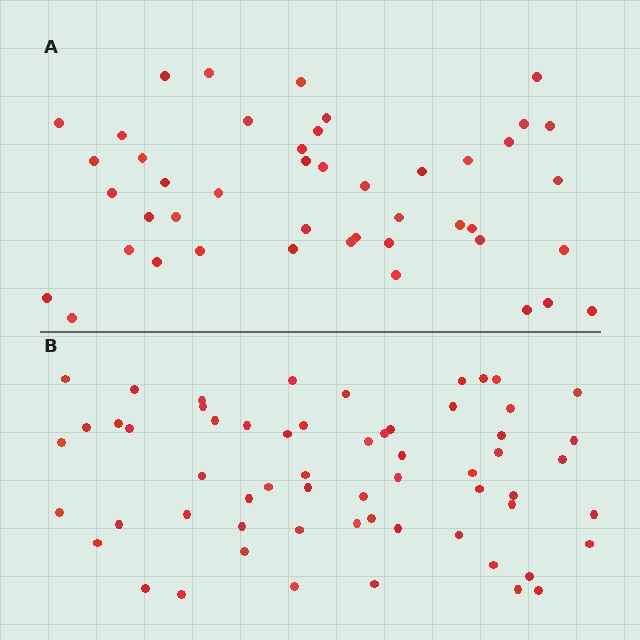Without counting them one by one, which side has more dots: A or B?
Region B (the bottom region) has more dots.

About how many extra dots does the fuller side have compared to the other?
Region B has approximately 15 more dots than region A.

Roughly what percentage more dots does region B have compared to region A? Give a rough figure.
About 35% more.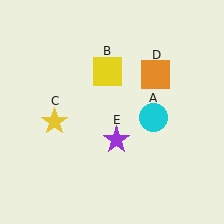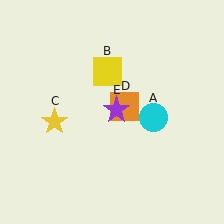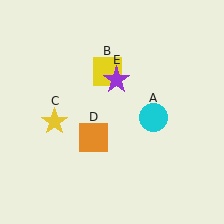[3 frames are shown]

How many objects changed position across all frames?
2 objects changed position: orange square (object D), purple star (object E).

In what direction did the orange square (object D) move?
The orange square (object D) moved down and to the left.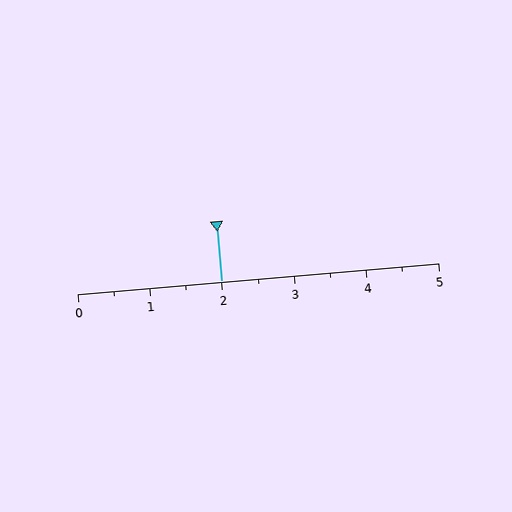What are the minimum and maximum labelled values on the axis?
The axis runs from 0 to 5.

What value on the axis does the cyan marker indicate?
The marker indicates approximately 2.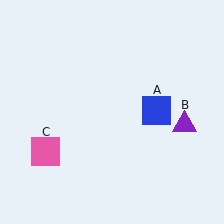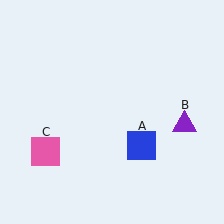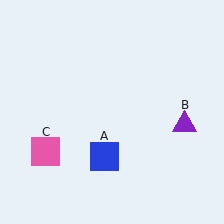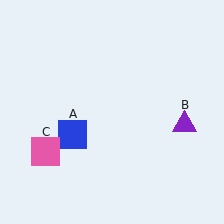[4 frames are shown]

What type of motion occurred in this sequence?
The blue square (object A) rotated clockwise around the center of the scene.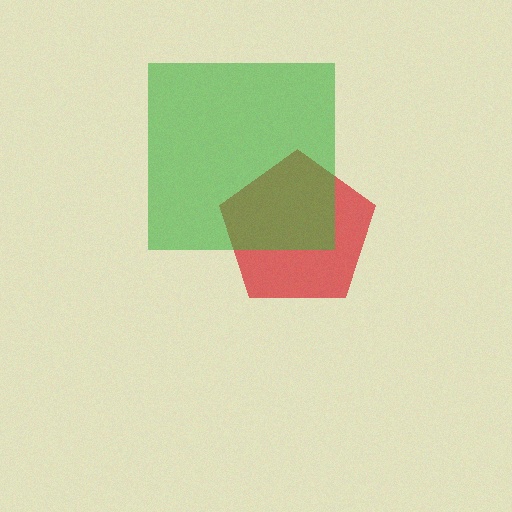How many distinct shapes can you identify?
There are 2 distinct shapes: a red pentagon, a green square.